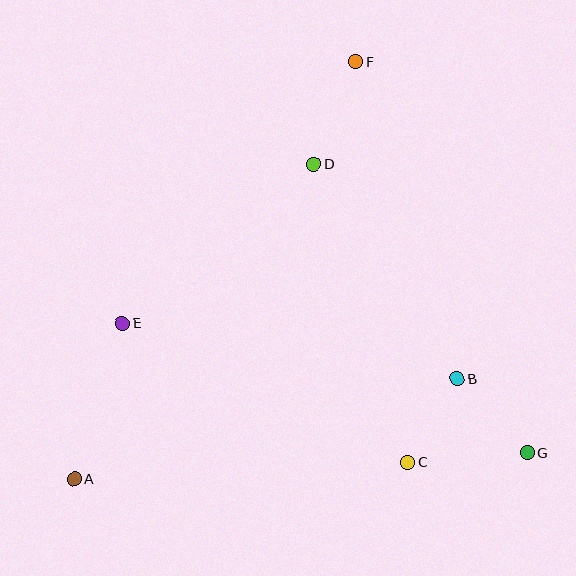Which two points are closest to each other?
Points B and C are closest to each other.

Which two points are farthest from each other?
Points A and F are farthest from each other.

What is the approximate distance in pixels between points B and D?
The distance between B and D is approximately 258 pixels.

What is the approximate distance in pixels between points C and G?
The distance between C and G is approximately 120 pixels.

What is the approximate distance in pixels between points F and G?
The distance between F and G is approximately 427 pixels.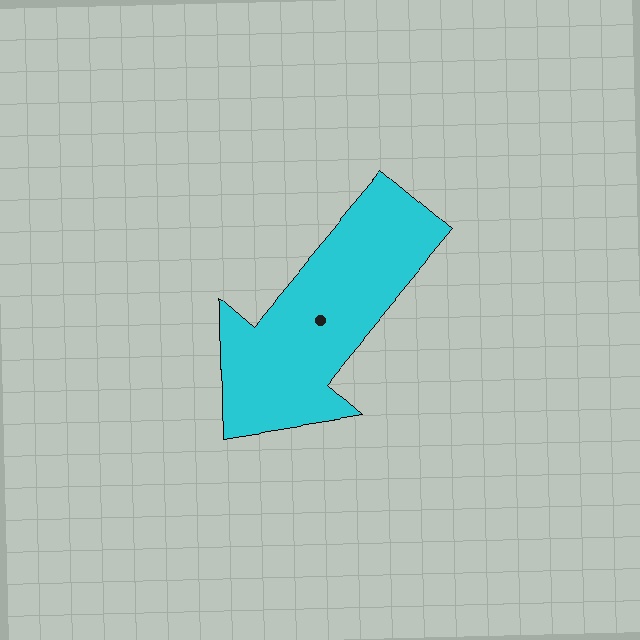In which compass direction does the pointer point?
Southwest.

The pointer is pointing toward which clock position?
Roughly 7 o'clock.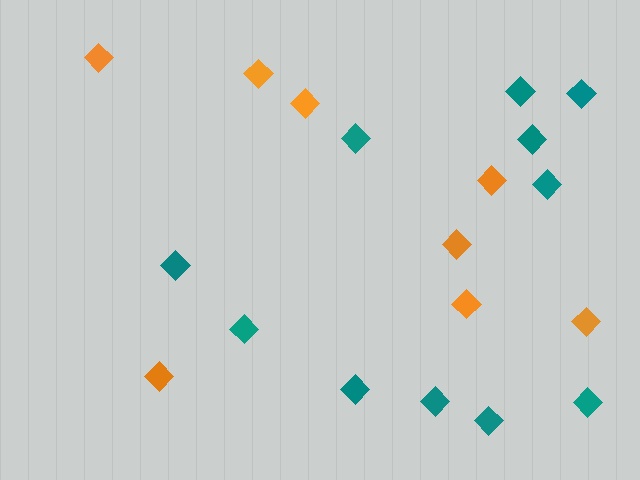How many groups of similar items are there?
There are 2 groups: one group of orange diamonds (8) and one group of teal diamonds (11).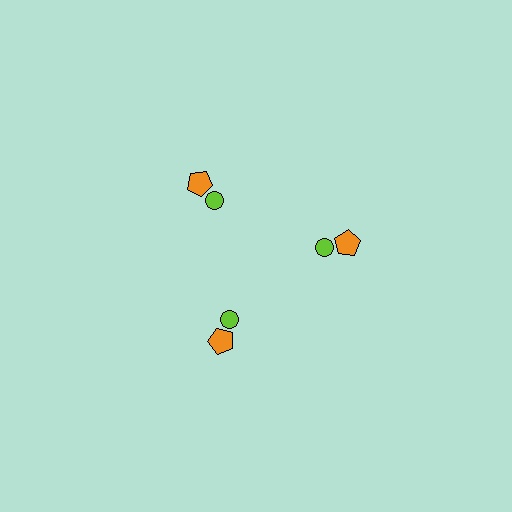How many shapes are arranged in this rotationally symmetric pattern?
There are 6 shapes, arranged in 3 groups of 2.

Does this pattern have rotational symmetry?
Yes, this pattern has 3-fold rotational symmetry. It looks the same after rotating 120 degrees around the center.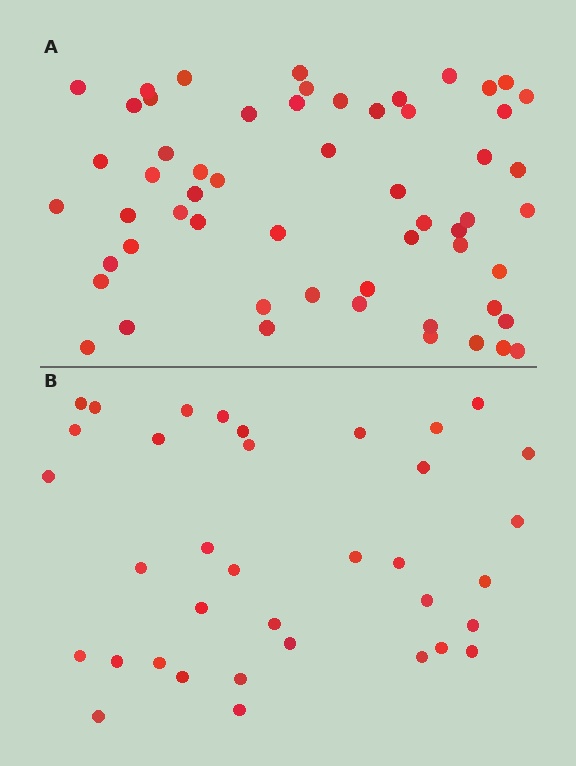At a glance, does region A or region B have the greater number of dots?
Region A (the top region) has more dots.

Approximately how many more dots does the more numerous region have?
Region A has approximately 20 more dots than region B.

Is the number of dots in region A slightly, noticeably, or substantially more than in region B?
Region A has substantially more. The ratio is roughly 1.6 to 1.